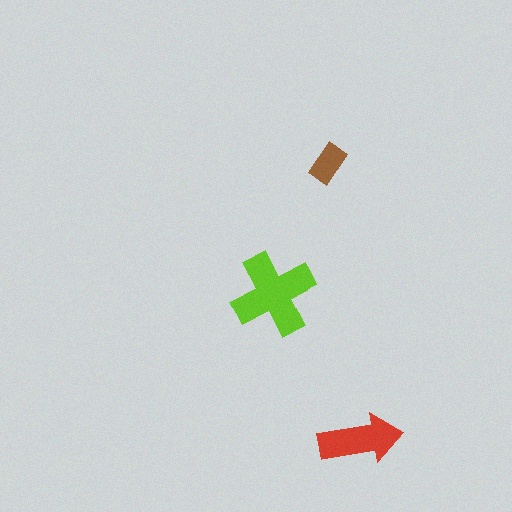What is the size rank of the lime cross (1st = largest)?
1st.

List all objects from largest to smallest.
The lime cross, the red arrow, the brown rectangle.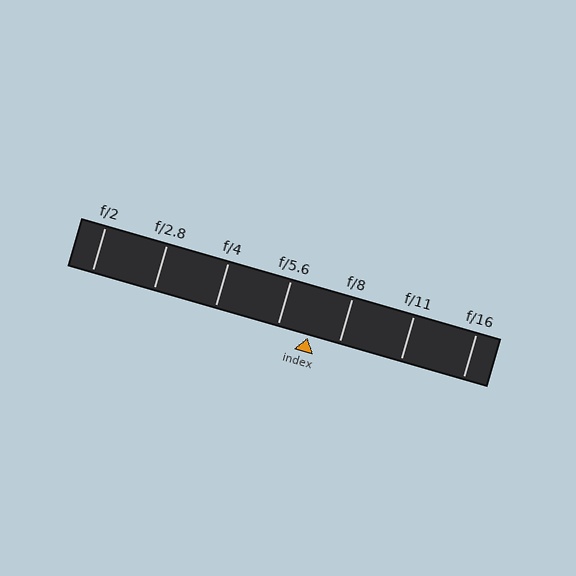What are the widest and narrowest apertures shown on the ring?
The widest aperture shown is f/2 and the narrowest is f/16.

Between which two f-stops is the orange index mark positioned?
The index mark is between f/5.6 and f/8.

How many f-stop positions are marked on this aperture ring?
There are 7 f-stop positions marked.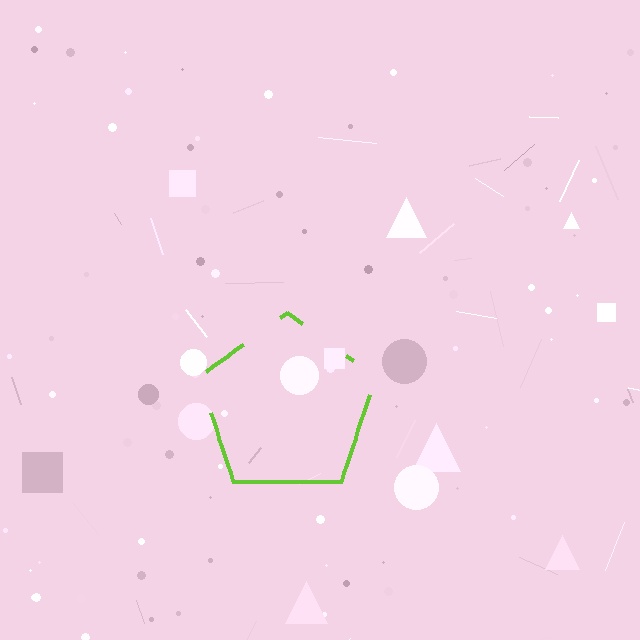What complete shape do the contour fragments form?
The contour fragments form a pentagon.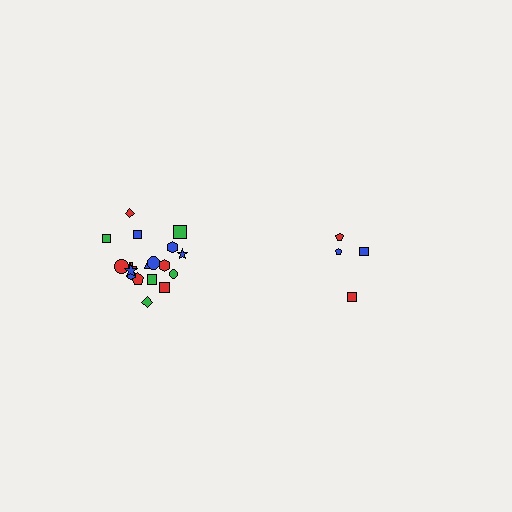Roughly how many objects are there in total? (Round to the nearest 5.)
Roughly 20 objects in total.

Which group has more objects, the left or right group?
The left group.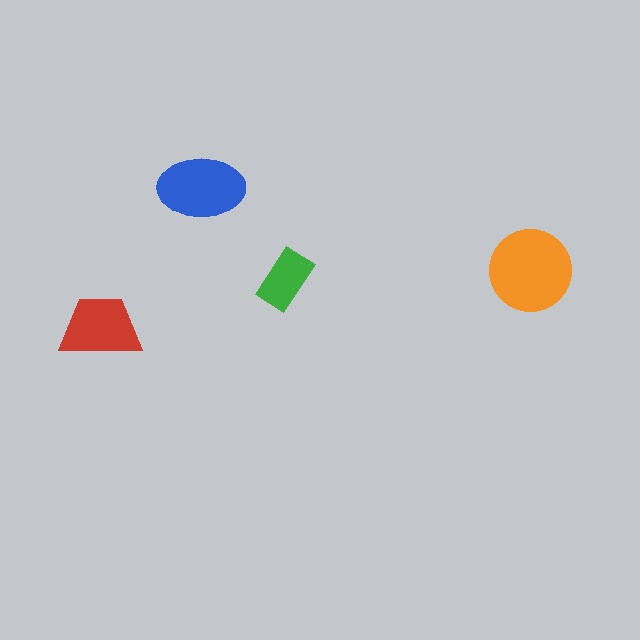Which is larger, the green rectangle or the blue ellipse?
The blue ellipse.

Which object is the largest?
The orange circle.